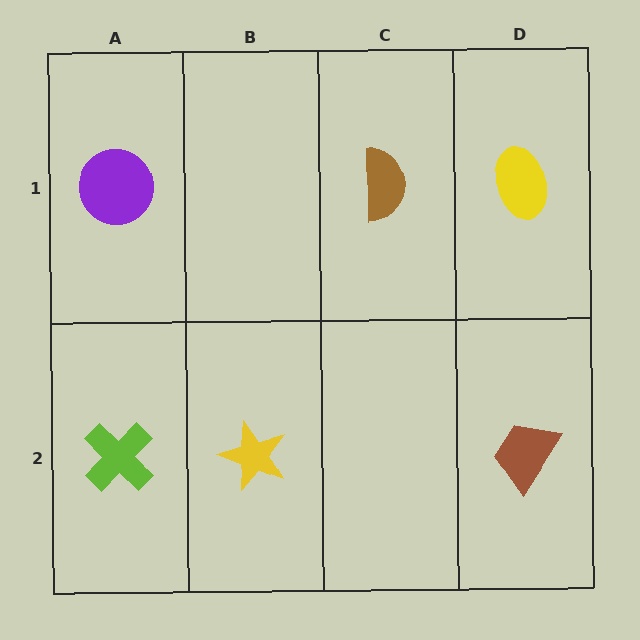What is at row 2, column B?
A yellow star.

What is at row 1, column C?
A brown semicircle.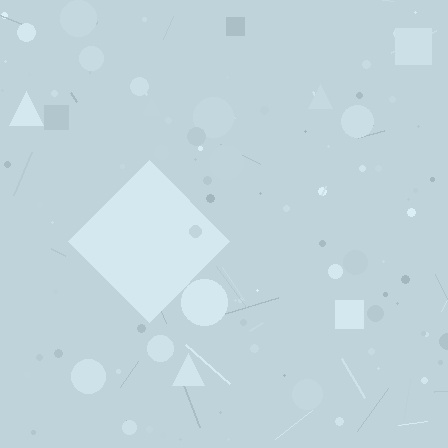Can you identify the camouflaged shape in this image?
The camouflaged shape is a diamond.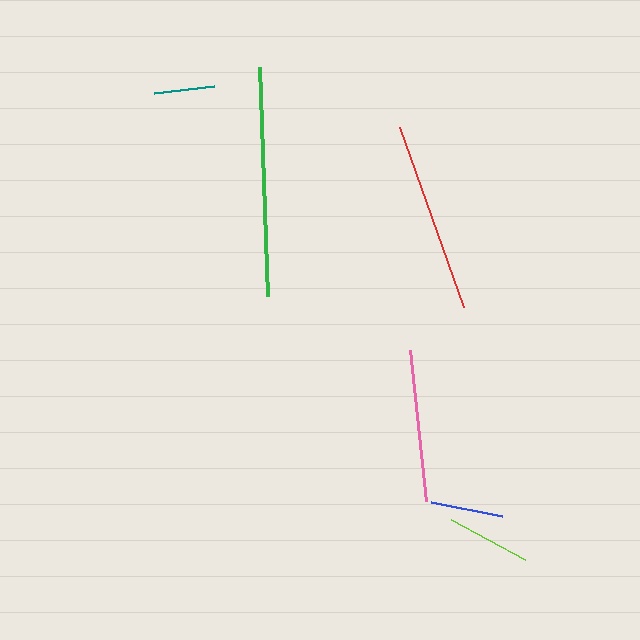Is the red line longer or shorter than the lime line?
The red line is longer than the lime line.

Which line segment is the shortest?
The teal line is the shortest at approximately 60 pixels.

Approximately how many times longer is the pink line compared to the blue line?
The pink line is approximately 2.1 times the length of the blue line.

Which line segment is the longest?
The green line is the longest at approximately 229 pixels.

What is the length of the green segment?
The green segment is approximately 229 pixels long.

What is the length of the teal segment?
The teal segment is approximately 60 pixels long.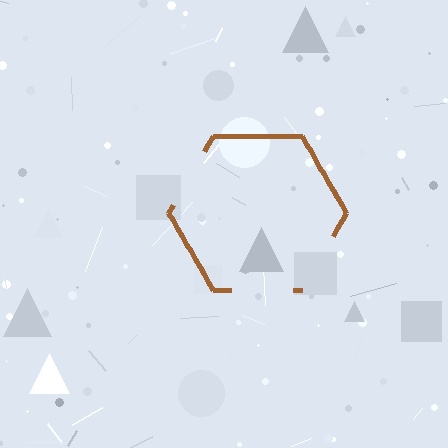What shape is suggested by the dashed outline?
The dashed outline suggests a hexagon.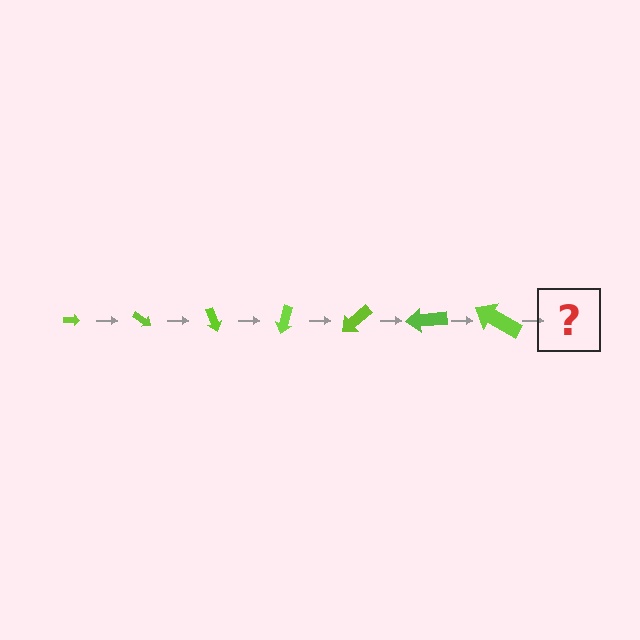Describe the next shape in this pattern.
It should be an arrow, larger than the previous one and rotated 245 degrees from the start.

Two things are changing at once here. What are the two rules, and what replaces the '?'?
The two rules are that the arrow grows larger each step and it rotates 35 degrees each step. The '?' should be an arrow, larger than the previous one and rotated 245 degrees from the start.